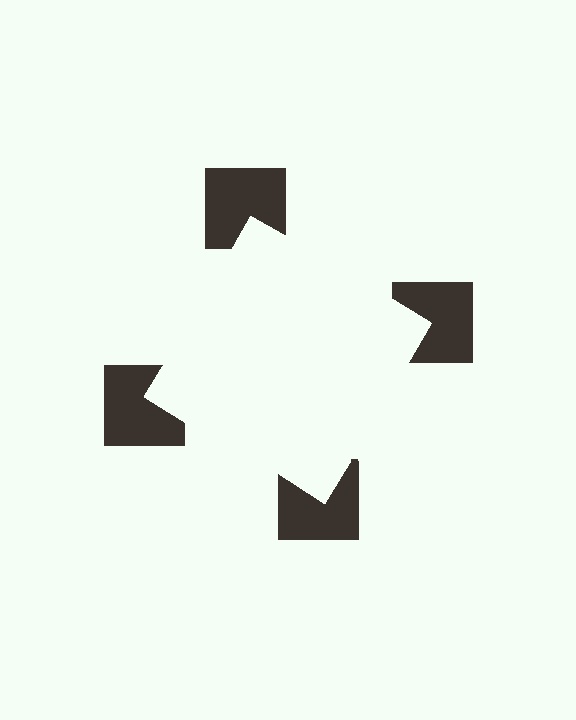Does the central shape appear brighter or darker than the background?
It typically appears slightly brighter than the background, even though no actual brightness change is drawn.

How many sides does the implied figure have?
4 sides.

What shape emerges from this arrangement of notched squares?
An illusory square — its edges are inferred from the aligned wedge cuts in the notched squares, not physically drawn.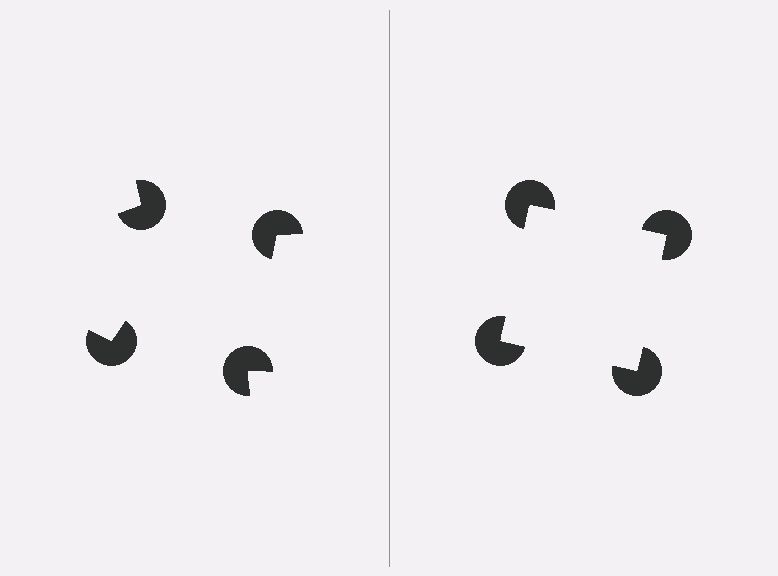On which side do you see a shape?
An illusory square appears on the right side. On the left side the wedge cuts are rotated, so no coherent shape forms.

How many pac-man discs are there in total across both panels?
8 — 4 on each side.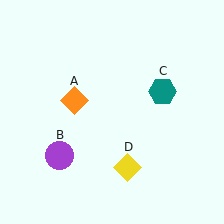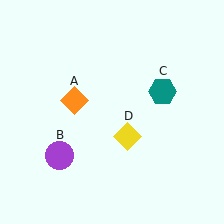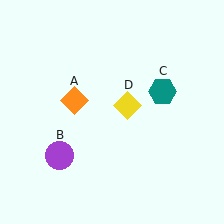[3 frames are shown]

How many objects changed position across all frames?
1 object changed position: yellow diamond (object D).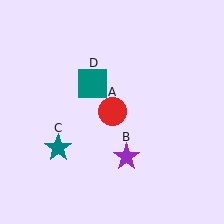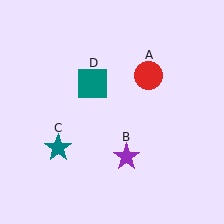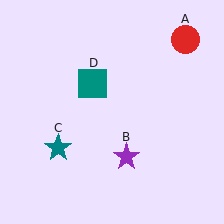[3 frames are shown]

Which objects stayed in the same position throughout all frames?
Purple star (object B) and teal star (object C) and teal square (object D) remained stationary.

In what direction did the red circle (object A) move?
The red circle (object A) moved up and to the right.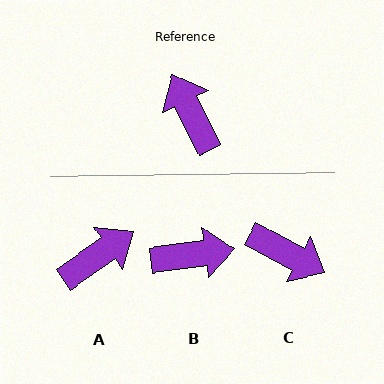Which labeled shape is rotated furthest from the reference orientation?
C, about 145 degrees away.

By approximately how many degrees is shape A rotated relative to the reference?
Approximately 82 degrees clockwise.